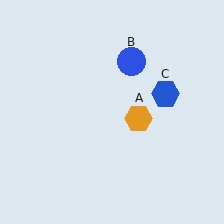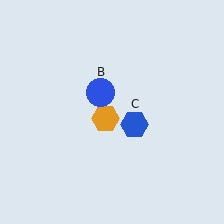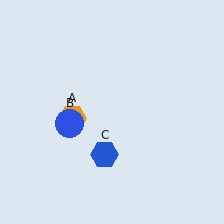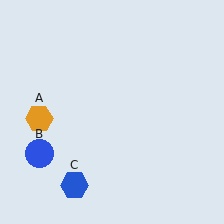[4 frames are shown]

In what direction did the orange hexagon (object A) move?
The orange hexagon (object A) moved left.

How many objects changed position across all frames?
3 objects changed position: orange hexagon (object A), blue circle (object B), blue hexagon (object C).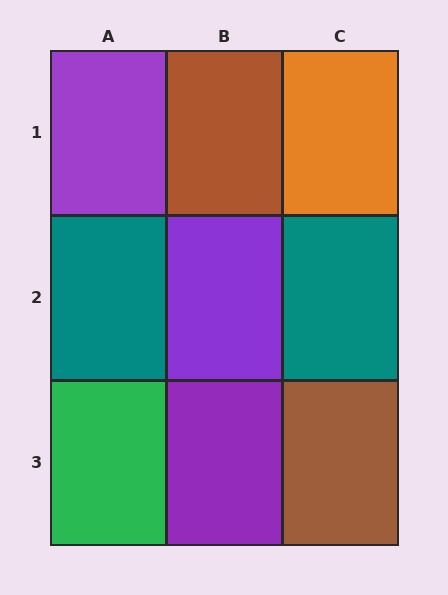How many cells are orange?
1 cell is orange.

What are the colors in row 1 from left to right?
Purple, brown, orange.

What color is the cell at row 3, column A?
Green.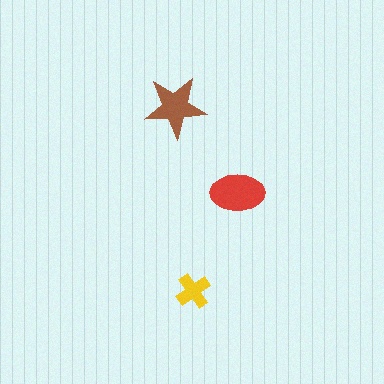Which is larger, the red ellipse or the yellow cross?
The red ellipse.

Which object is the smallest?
The yellow cross.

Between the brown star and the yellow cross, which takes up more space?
The brown star.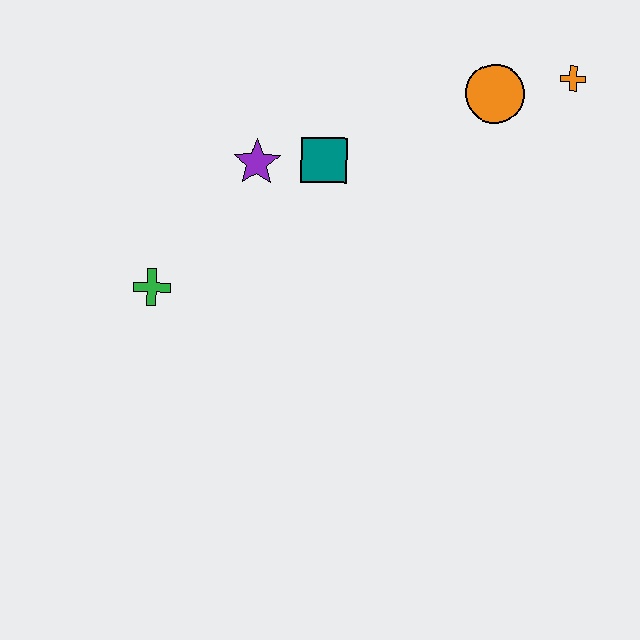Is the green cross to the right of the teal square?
No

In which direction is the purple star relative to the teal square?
The purple star is to the left of the teal square.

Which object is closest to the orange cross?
The orange circle is closest to the orange cross.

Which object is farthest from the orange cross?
The green cross is farthest from the orange cross.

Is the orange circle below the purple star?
No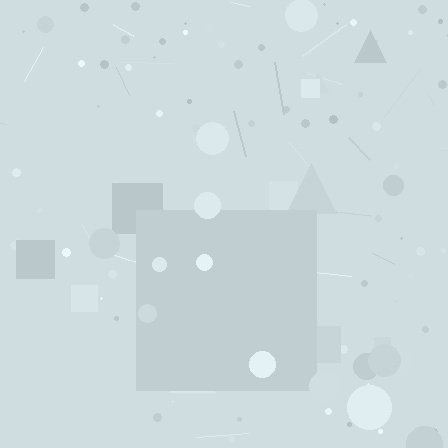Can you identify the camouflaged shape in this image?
The camouflaged shape is a square.